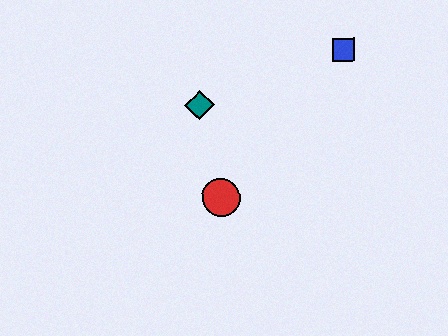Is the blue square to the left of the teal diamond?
No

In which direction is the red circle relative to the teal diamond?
The red circle is below the teal diamond.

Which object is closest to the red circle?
The teal diamond is closest to the red circle.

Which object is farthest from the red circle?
The blue square is farthest from the red circle.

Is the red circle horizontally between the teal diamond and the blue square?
Yes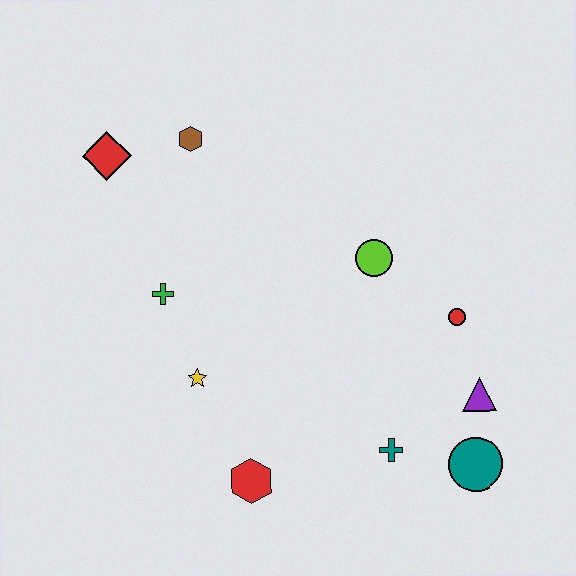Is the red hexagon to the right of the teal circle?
No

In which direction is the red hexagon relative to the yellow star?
The red hexagon is below the yellow star.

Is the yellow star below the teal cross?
No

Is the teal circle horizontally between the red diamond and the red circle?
No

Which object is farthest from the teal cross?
The red diamond is farthest from the teal cross.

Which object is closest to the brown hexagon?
The red diamond is closest to the brown hexagon.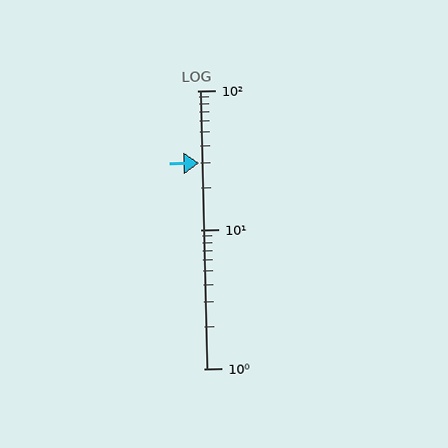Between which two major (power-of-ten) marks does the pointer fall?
The pointer is between 10 and 100.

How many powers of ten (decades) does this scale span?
The scale spans 2 decades, from 1 to 100.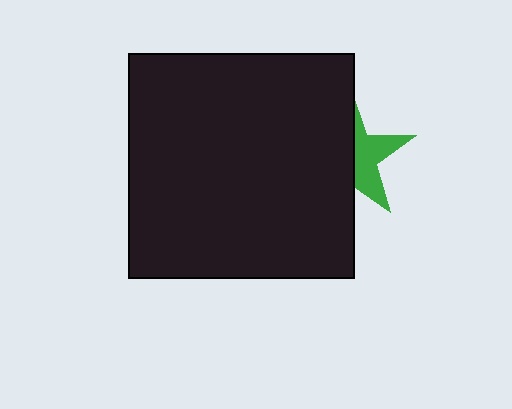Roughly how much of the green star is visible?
A small part of it is visible (roughly 42%).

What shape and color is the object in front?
The object in front is a black square.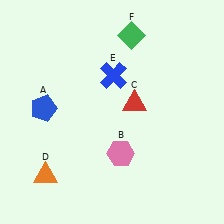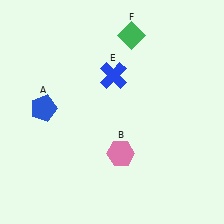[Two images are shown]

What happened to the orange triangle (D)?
The orange triangle (D) was removed in Image 2. It was in the bottom-left area of Image 1.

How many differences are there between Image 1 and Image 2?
There are 2 differences between the two images.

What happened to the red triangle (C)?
The red triangle (C) was removed in Image 2. It was in the top-right area of Image 1.